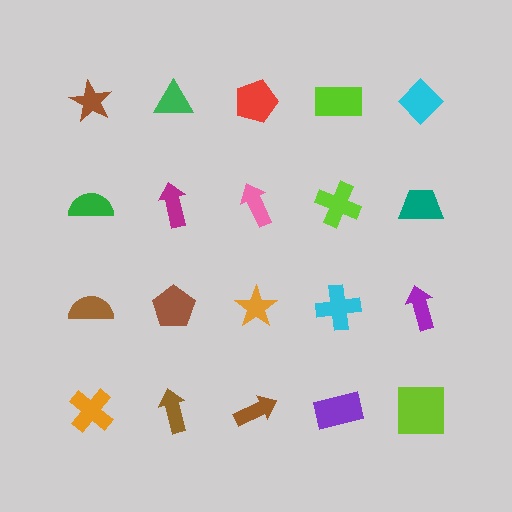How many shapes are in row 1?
5 shapes.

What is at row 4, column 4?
A purple rectangle.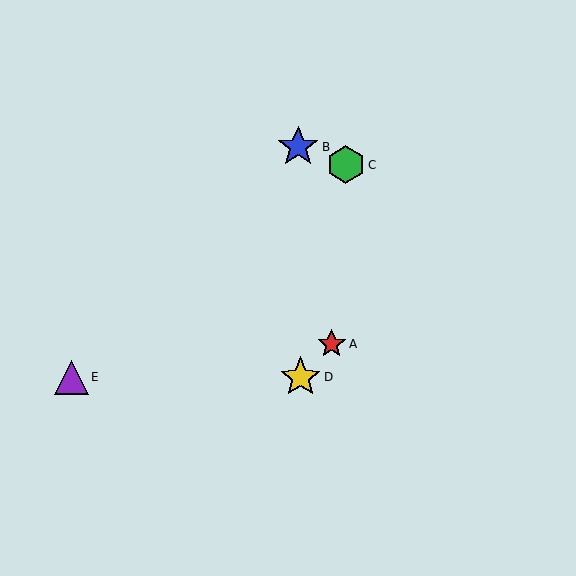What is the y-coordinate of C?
Object C is at y≈165.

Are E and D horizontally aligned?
Yes, both are at y≈377.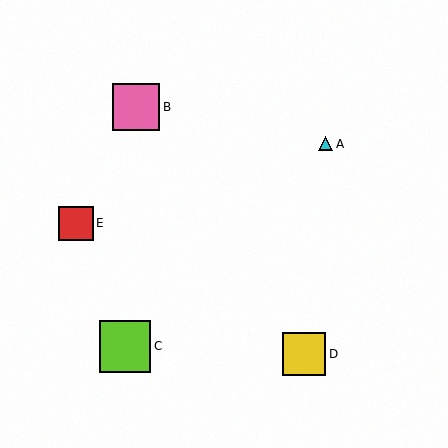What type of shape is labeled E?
Shape E is a red square.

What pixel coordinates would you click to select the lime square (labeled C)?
Click at (125, 346) to select the lime square C.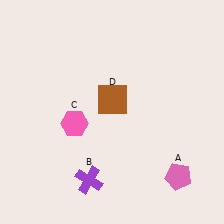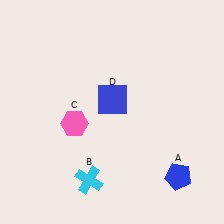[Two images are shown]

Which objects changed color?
A changed from pink to blue. B changed from purple to cyan. D changed from brown to blue.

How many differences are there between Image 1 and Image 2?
There are 3 differences between the two images.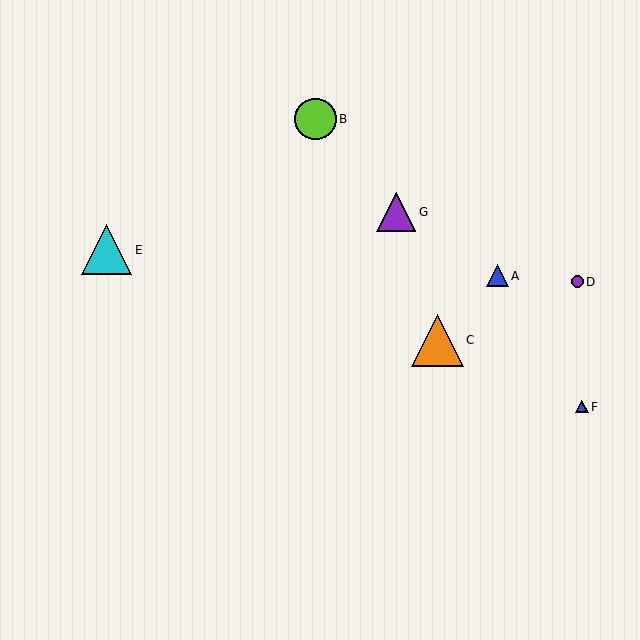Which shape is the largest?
The orange triangle (labeled C) is the largest.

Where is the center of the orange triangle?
The center of the orange triangle is at (437, 340).